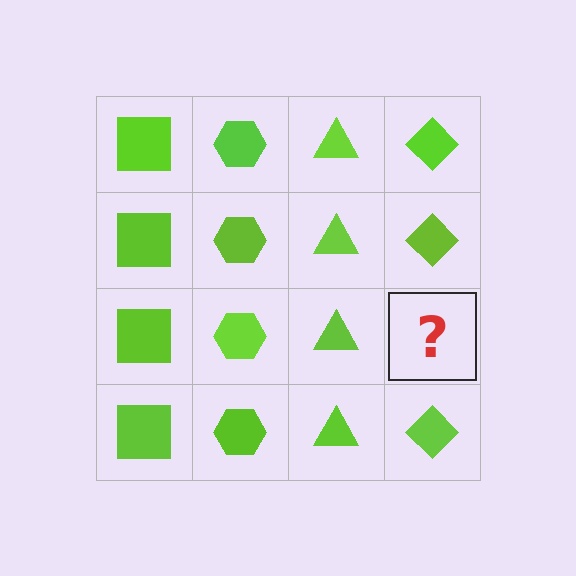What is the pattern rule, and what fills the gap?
The rule is that each column has a consistent shape. The gap should be filled with a lime diamond.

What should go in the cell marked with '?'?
The missing cell should contain a lime diamond.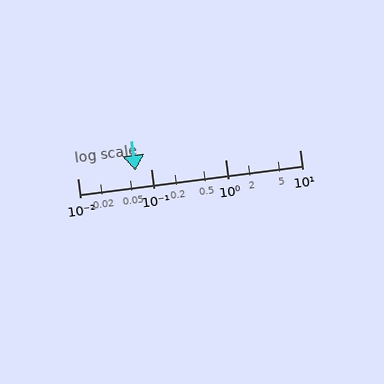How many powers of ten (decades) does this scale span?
The scale spans 3 decades, from 0.01 to 10.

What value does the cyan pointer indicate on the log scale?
The pointer indicates approximately 0.061.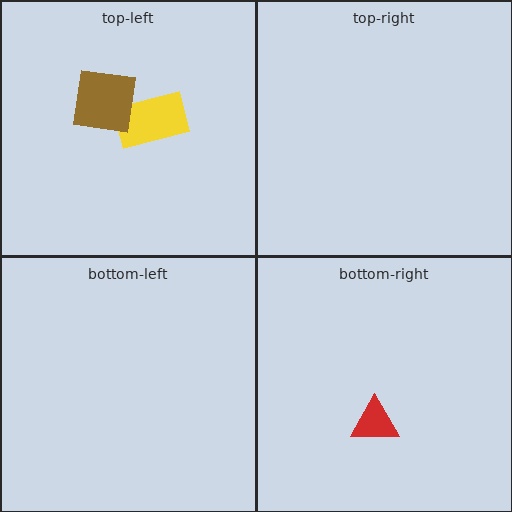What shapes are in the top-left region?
The yellow rectangle, the brown square.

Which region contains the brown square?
The top-left region.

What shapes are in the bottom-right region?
The red triangle.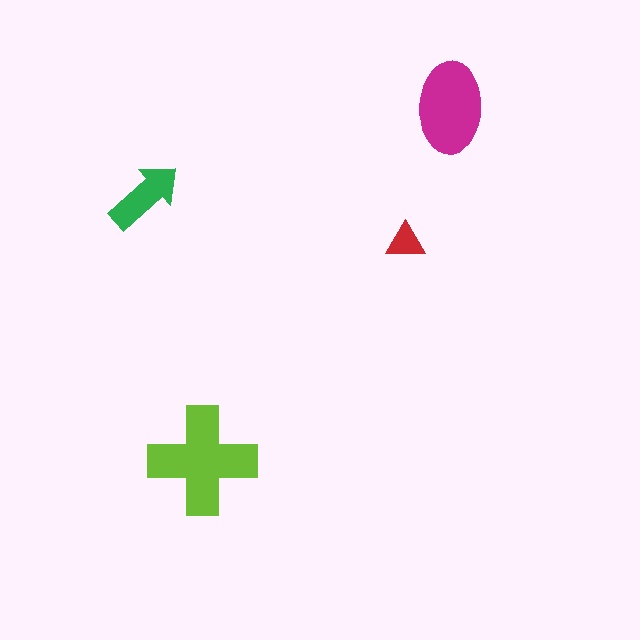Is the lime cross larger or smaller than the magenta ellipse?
Larger.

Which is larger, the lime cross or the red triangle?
The lime cross.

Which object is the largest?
The lime cross.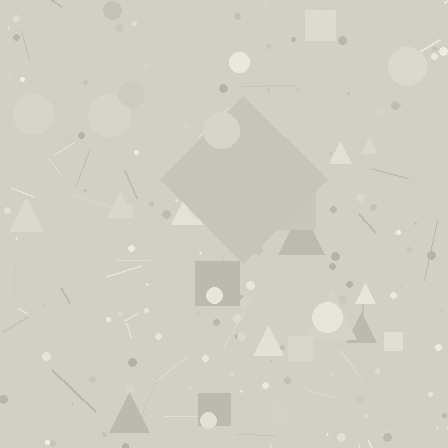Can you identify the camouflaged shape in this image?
The camouflaged shape is a diamond.